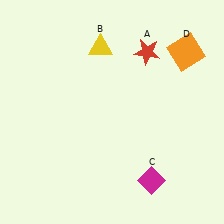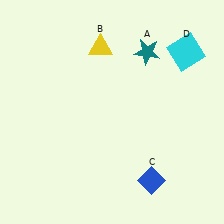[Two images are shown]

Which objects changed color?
A changed from red to teal. C changed from magenta to blue. D changed from orange to cyan.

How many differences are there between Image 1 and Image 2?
There are 3 differences between the two images.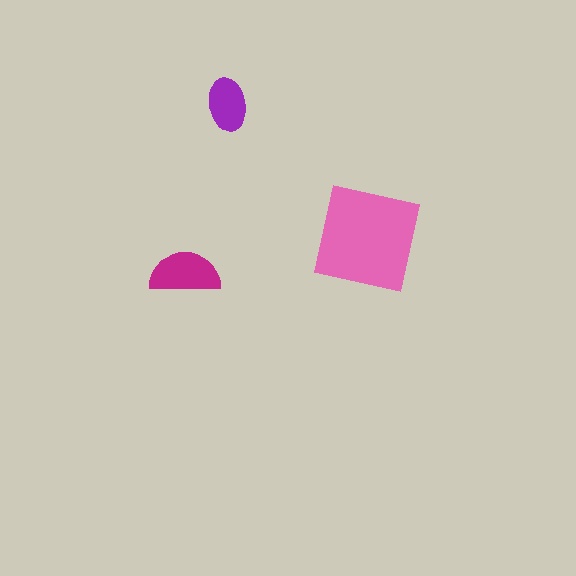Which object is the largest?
The pink square.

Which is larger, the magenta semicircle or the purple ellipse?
The magenta semicircle.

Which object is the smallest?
The purple ellipse.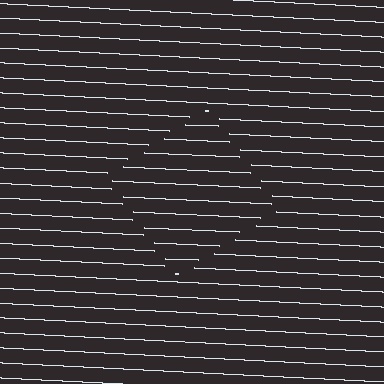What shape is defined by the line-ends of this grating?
An illusory square. The interior of the shape contains the same grating, shifted by half a period — the contour is defined by the phase discontinuity where line-ends from the inner and outer gratings abut.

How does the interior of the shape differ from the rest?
The interior of the shape contains the same grating, shifted by half a period — the contour is defined by the phase discontinuity where line-ends from the inner and outer gratings abut.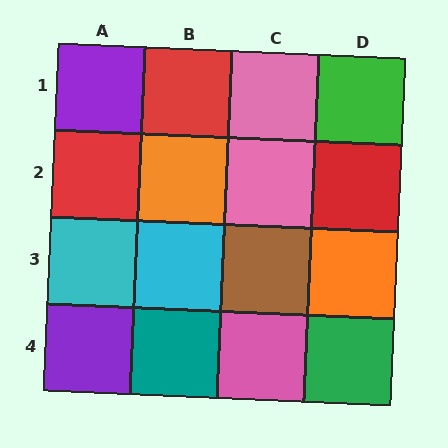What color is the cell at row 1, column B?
Red.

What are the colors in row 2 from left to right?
Red, orange, pink, red.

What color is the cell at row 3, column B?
Cyan.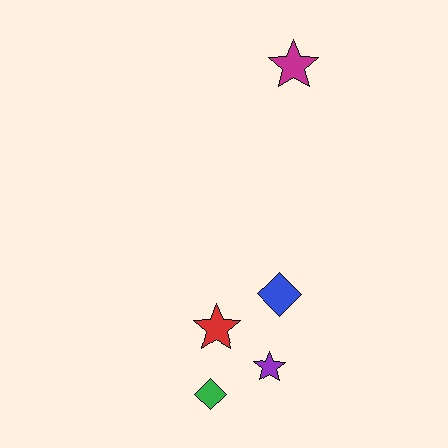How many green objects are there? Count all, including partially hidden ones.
There is 1 green object.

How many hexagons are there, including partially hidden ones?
There are no hexagons.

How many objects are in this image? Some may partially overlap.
There are 5 objects.